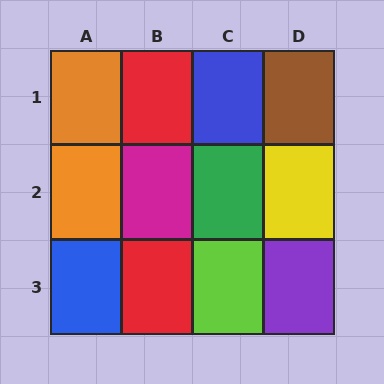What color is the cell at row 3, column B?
Red.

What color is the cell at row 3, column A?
Blue.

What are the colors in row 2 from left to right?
Orange, magenta, green, yellow.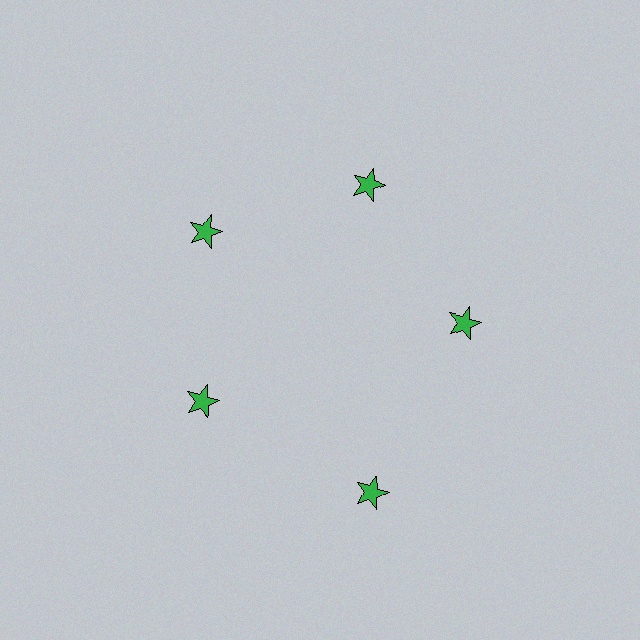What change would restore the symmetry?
The symmetry would be restored by moving it inward, back onto the ring so that all 5 stars sit at equal angles and equal distance from the center.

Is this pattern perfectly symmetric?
No. The 5 green stars are arranged in a ring, but one element near the 5 o'clock position is pushed outward from the center, breaking the 5-fold rotational symmetry.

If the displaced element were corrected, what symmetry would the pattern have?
It would have 5-fold rotational symmetry — the pattern would map onto itself every 72 degrees.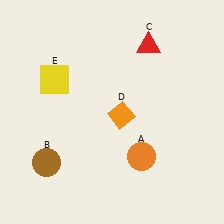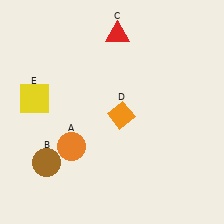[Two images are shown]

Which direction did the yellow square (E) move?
The yellow square (E) moved left.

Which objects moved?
The objects that moved are: the orange circle (A), the red triangle (C), the yellow square (E).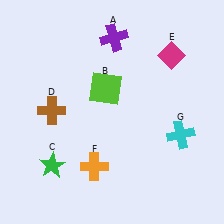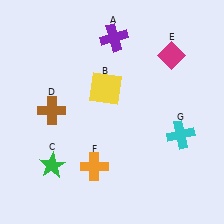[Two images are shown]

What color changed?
The square (B) changed from lime in Image 1 to yellow in Image 2.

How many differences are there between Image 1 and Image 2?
There is 1 difference between the two images.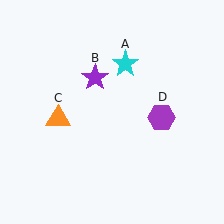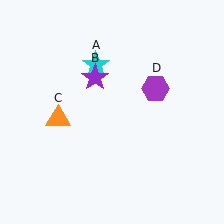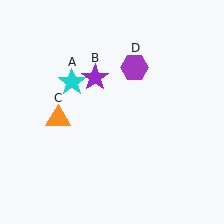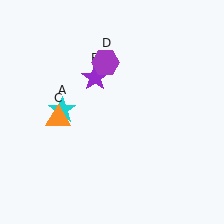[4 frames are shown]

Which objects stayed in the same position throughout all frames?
Purple star (object B) and orange triangle (object C) remained stationary.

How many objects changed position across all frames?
2 objects changed position: cyan star (object A), purple hexagon (object D).